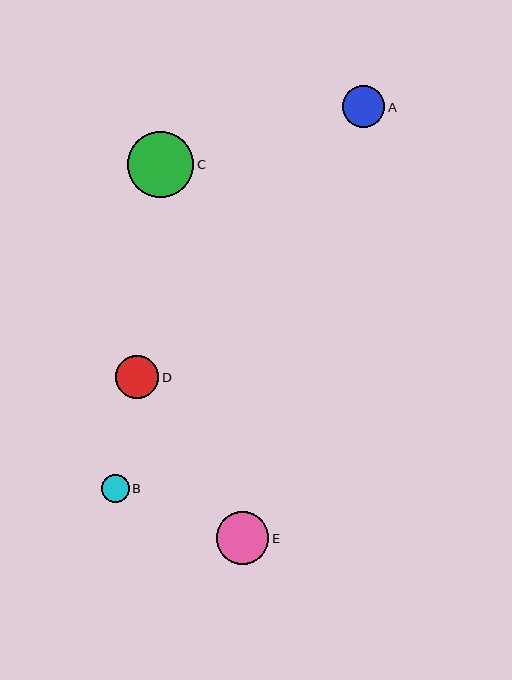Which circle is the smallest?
Circle B is the smallest with a size of approximately 28 pixels.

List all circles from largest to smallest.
From largest to smallest: C, E, D, A, B.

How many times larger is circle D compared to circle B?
Circle D is approximately 1.6 times the size of circle B.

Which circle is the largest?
Circle C is the largest with a size of approximately 66 pixels.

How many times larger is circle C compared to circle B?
Circle C is approximately 2.4 times the size of circle B.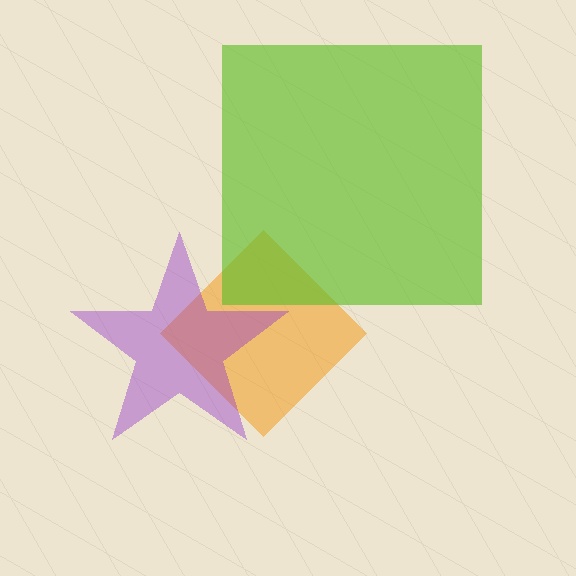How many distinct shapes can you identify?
There are 3 distinct shapes: an orange diamond, a purple star, a lime square.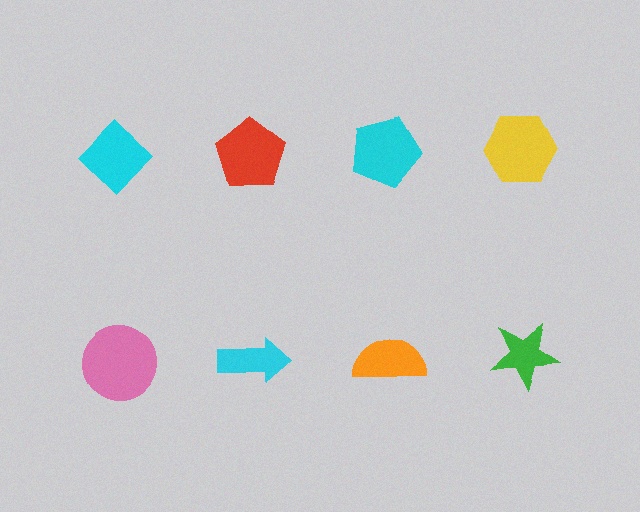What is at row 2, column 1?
A pink circle.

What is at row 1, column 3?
A cyan pentagon.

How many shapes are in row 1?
4 shapes.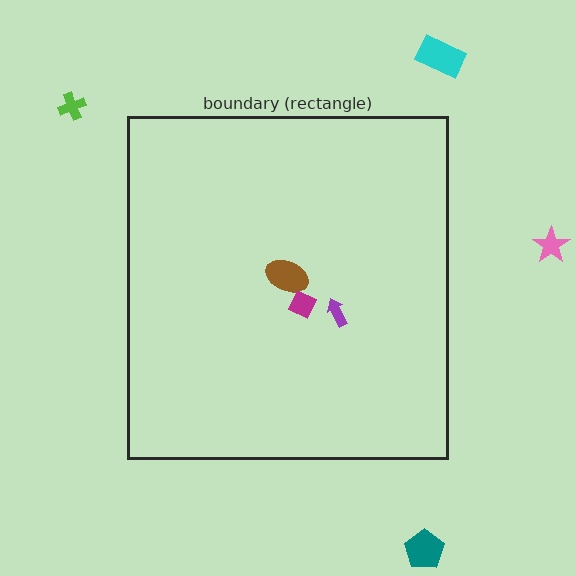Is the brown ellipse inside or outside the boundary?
Inside.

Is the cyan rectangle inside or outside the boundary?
Outside.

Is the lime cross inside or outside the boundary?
Outside.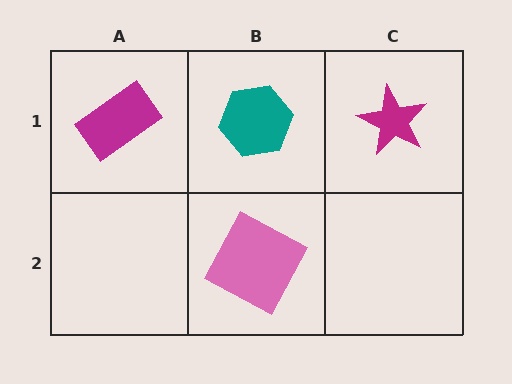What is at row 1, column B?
A teal hexagon.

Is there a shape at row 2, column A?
No, that cell is empty.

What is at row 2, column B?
A pink square.